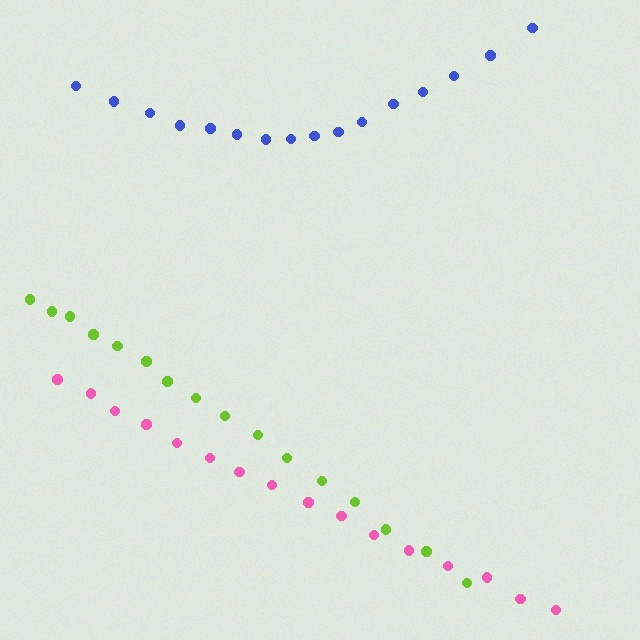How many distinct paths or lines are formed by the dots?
There are 3 distinct paths.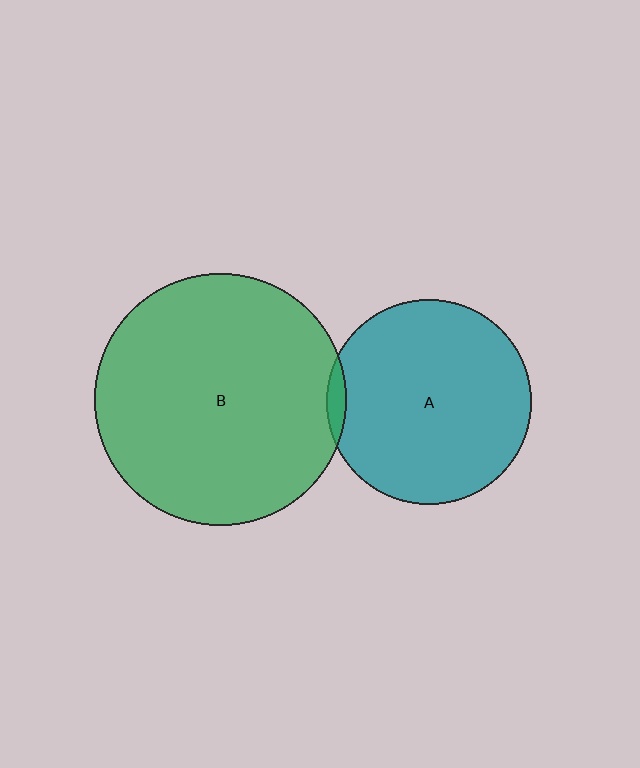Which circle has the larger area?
Circle B (green).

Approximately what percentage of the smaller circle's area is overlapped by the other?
Approximately 5%.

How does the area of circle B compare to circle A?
Approximately 1.5 times.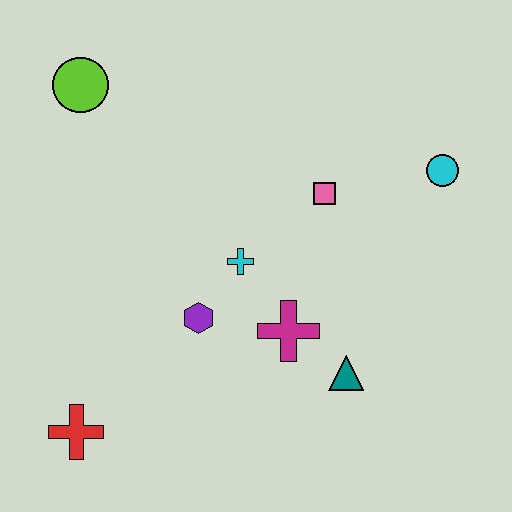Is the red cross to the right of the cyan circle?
No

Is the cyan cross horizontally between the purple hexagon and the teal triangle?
Yes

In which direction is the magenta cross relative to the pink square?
The magenta cross is below the pink square.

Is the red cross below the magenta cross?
Yes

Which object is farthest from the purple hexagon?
The cyan circle is farthest from the purple hexagon.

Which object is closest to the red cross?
The purple hexagon is closest to the red cross.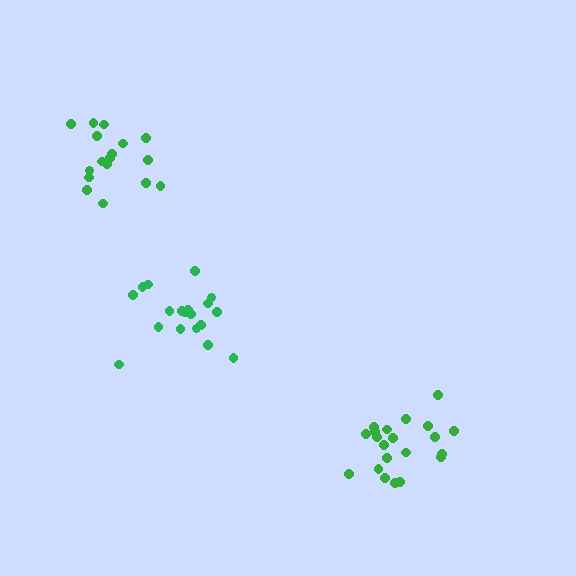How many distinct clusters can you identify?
There are 3 distinct clusters.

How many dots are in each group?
Group 1: 17 dots, Group 2: 19 dots, Group 3: 21 dots (57 total).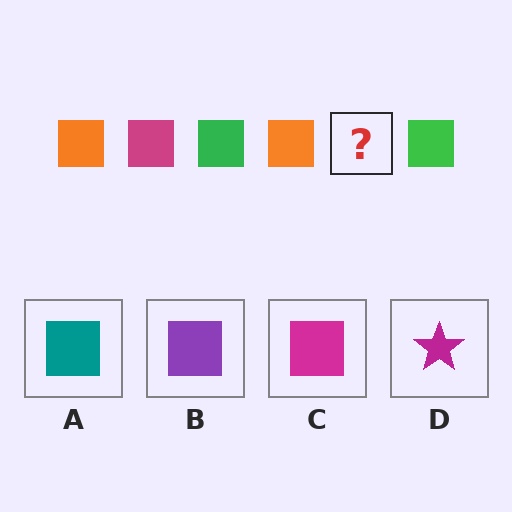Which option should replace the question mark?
Option C.